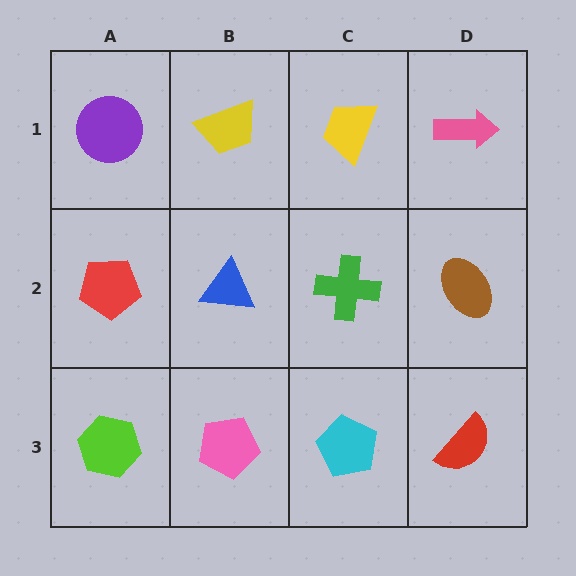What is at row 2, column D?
A brown ellipse.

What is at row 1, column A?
A purple circle.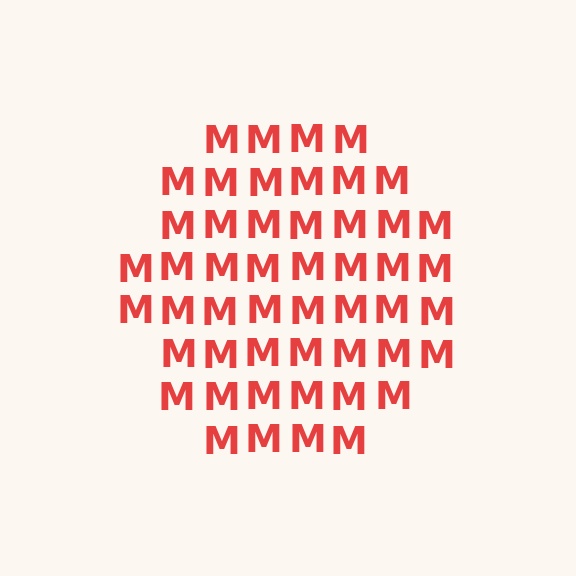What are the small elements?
The small elements are letter M's.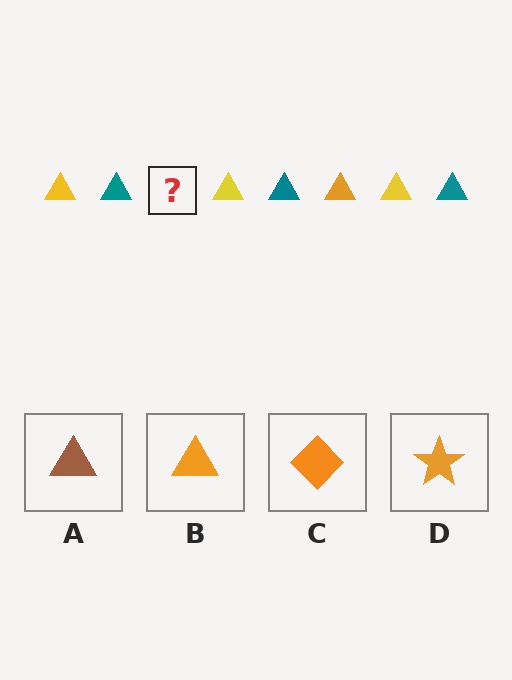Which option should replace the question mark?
Option B.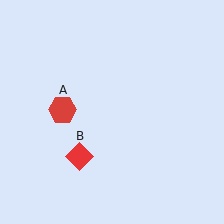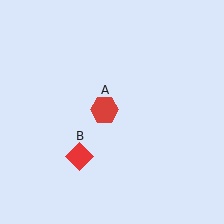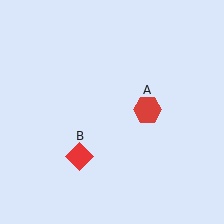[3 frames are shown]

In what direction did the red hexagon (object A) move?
The red hexagon (object A) moved right.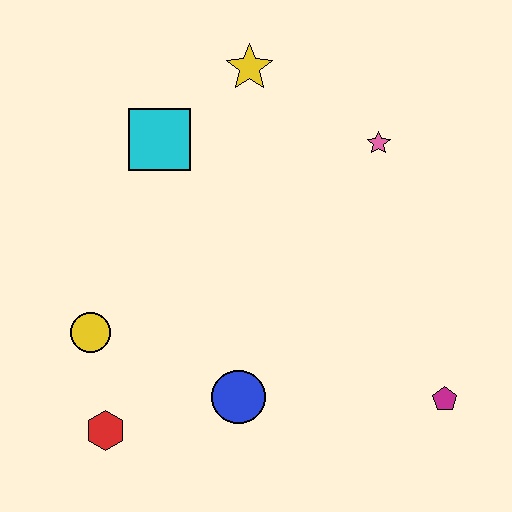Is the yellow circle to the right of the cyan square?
No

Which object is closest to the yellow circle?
The red hexagon is closest to the yellow circle.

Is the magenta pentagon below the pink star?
Yes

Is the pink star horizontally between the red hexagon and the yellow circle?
No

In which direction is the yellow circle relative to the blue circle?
The yellow circle is to the left of the blue circle.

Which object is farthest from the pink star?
The red hexagon is farthest from the pink star.